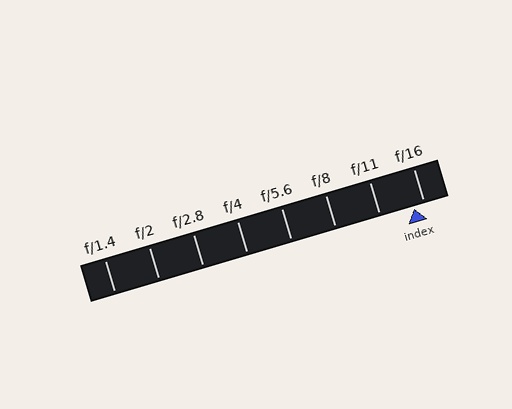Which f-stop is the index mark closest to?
The index mark is closest to f/16.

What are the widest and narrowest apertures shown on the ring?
The widest aperture shown is f/1.4 and the narrowest is f/16.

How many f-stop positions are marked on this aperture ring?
There are 8 f-stop positions marked.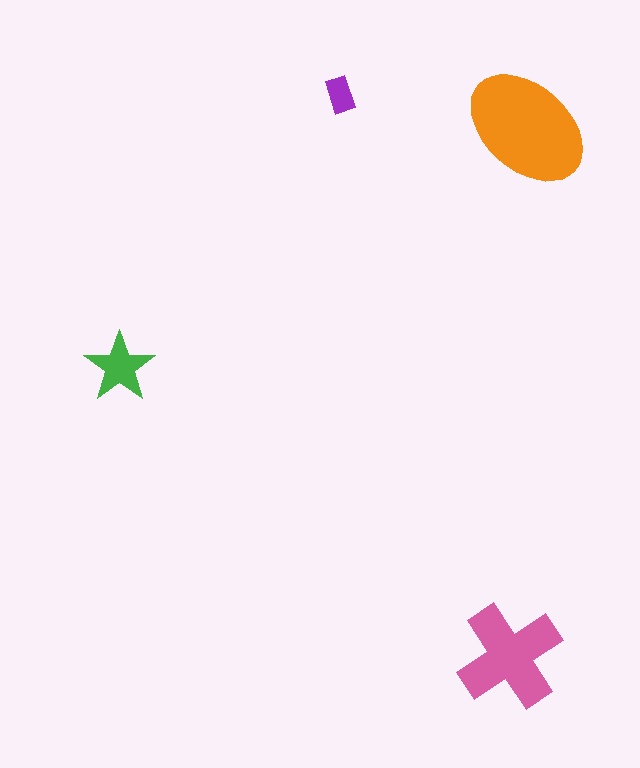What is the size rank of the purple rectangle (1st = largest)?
4th.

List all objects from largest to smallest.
The orange ellipse, the pink cross, the green star, the purple rectangle.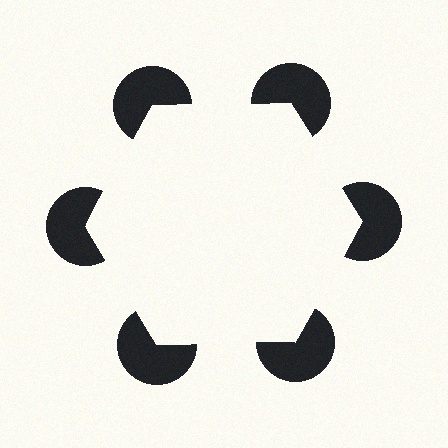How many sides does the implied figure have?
6 sides.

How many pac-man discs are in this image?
There are 6 — one at each vertex of the illusory hexagon.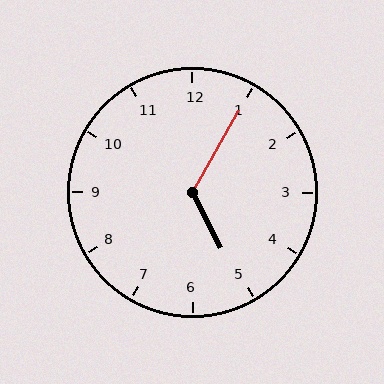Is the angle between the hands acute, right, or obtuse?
It is obtuse.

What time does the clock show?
5:05.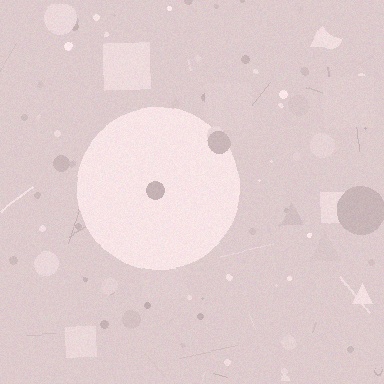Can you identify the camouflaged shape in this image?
The camouflaged shape is a circle.